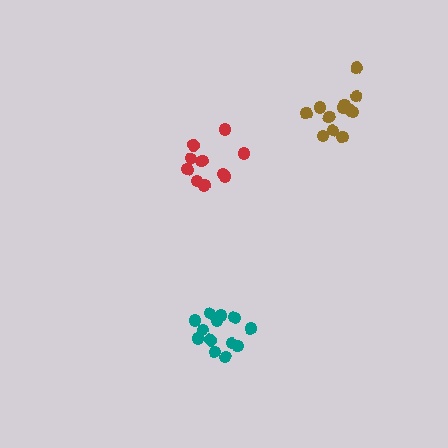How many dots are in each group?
Group 1: 10 dots, Group 2: 13 dots, Group 3: 12 dots (35 total).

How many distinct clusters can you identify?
There are 3 distinct clusters.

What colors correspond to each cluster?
The clusters are colored: red, teal, brown.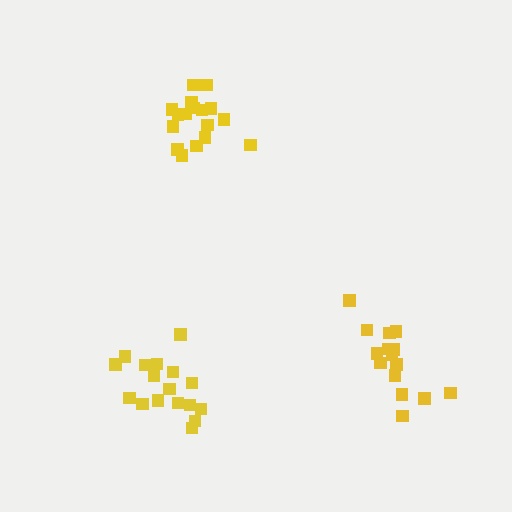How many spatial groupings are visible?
There are 3 spatial groupings.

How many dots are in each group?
Group 1: 15 dots, Group 2: 17 dots, Group 3: 17 dots (49 total).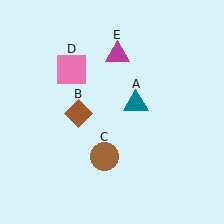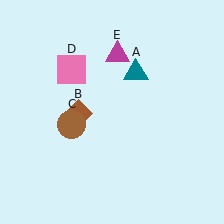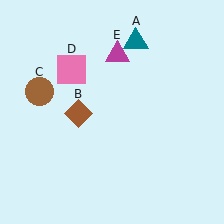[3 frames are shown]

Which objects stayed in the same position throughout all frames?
Brown diamond (object B) and pink square (object D) and magenta triangle (object E) remained stationary.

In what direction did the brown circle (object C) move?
The brown circle (object C) moved up and to the left.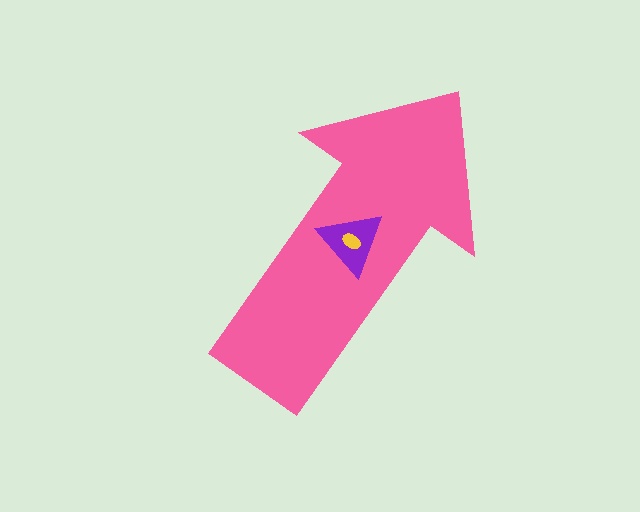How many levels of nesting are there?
3.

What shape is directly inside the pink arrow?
The purple triangle.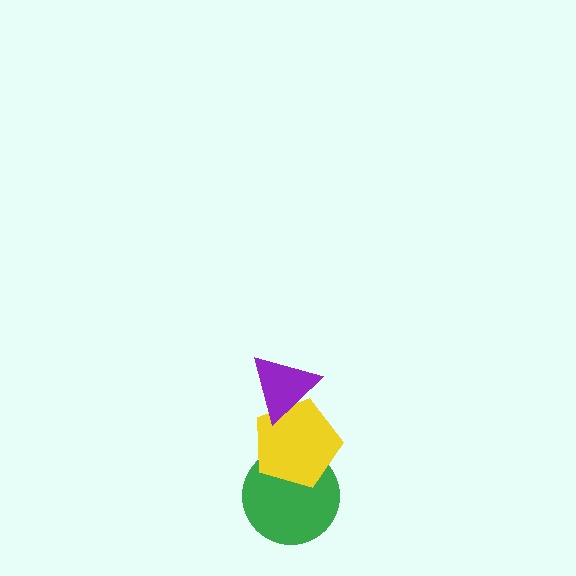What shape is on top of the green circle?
The yellow pentagon is on top of the green circle.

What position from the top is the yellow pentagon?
The yellow pentagon is 2nd from the top.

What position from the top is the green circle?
The green circle is 3rd from the top.